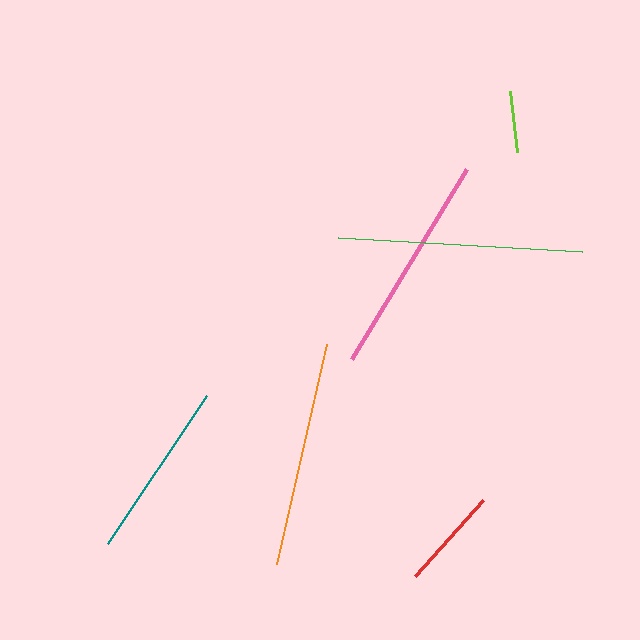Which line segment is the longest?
The green line is the longest at approximately 245 pixels.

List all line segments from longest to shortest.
From longest to shortest: green, orange, pink, teal, red, lime.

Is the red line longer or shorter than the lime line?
The red line is longer than the lime line.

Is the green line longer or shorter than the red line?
The green line is longer than the red line.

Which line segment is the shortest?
The lime line is the shortest at approximately 62 pixels.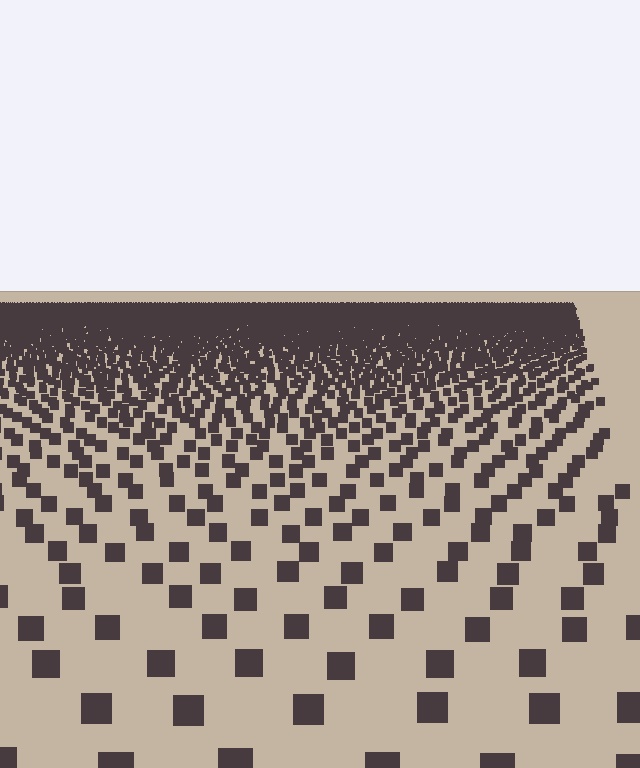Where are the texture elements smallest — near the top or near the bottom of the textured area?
Near the top.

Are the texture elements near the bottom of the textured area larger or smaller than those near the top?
Larger. Near the bottom, elements are closer to the viewer and appear at a bigger on-screen size.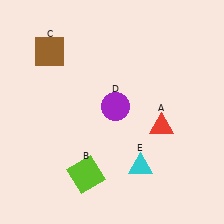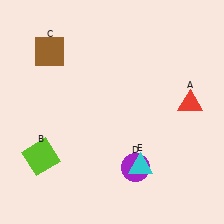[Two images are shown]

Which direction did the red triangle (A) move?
The red triangle (A) moved right.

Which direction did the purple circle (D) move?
The purple circle (D) moved down.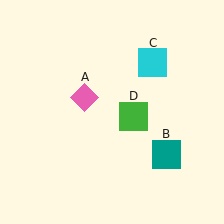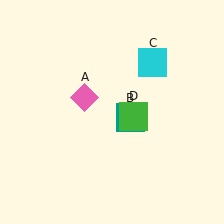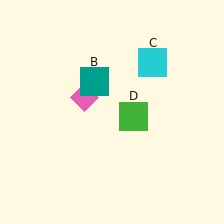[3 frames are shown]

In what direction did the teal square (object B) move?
The teal square (object B) moved up and to the left.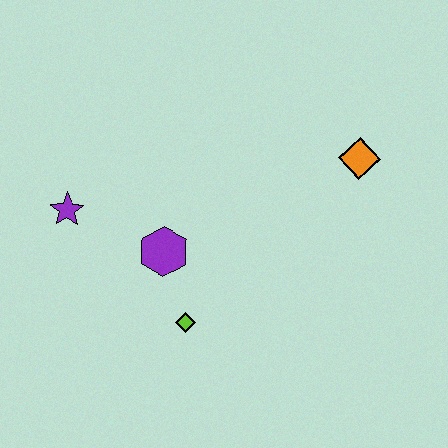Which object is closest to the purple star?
The purple hexagon is closest to the purple star.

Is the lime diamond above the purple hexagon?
No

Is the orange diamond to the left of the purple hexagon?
No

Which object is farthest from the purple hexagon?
The orange diamond is farthest from the purple hexagon.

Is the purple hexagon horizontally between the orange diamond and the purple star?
Yes